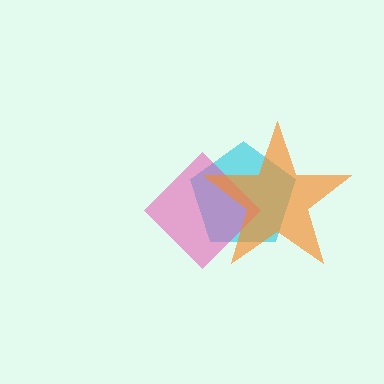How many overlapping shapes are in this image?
There are 3 overlapping shapes in the image.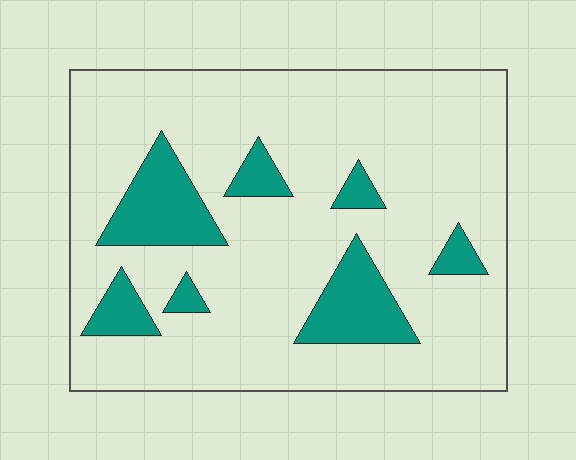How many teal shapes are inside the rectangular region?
7.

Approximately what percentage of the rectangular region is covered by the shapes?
Approximately 15%.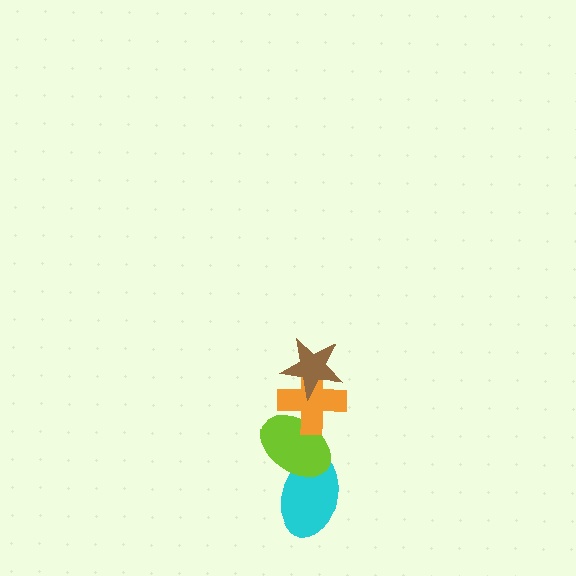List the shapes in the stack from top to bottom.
From top to bottom: the brown star, the orange cross, the lime ellipse, the cyan ellipse.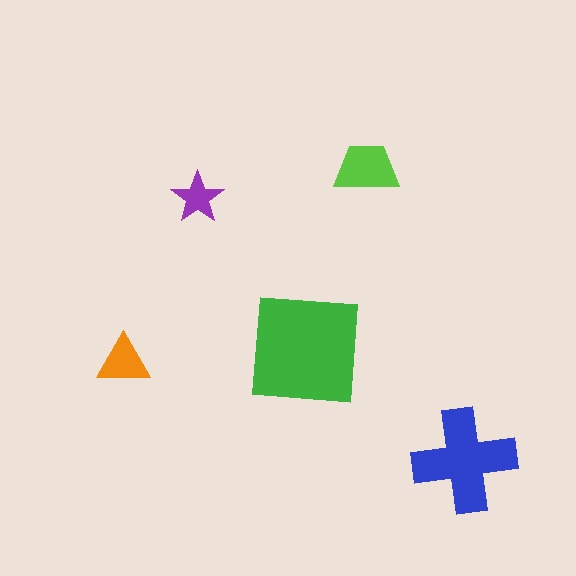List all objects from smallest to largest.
The purple star, the orange triangle, the lime trapezoid, the blue cross, the green square.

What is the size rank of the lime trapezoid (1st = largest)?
3rd.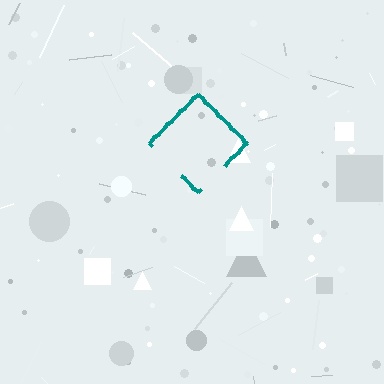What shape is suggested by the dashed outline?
The dashed outline suggests a diamond.